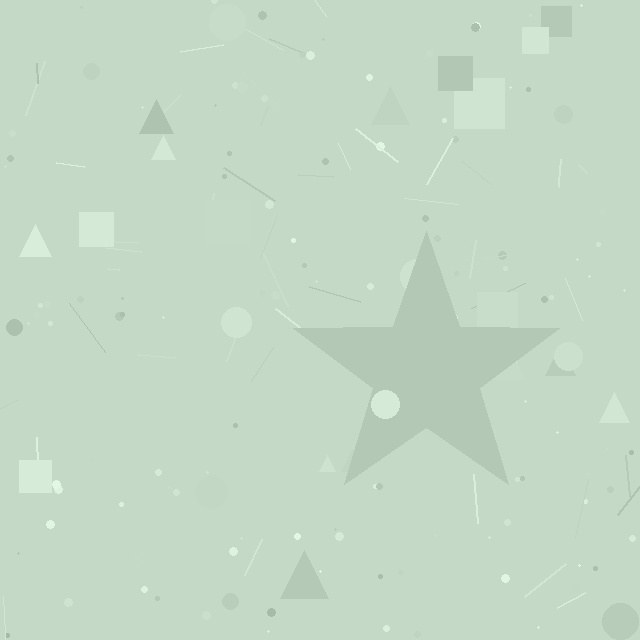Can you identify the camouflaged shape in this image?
The camouflaged shape is a star.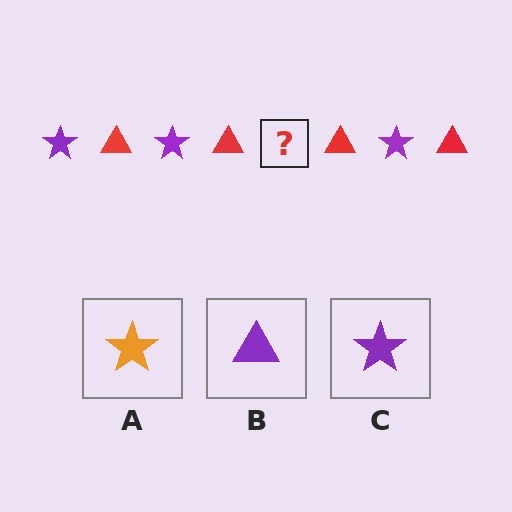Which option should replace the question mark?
Option C.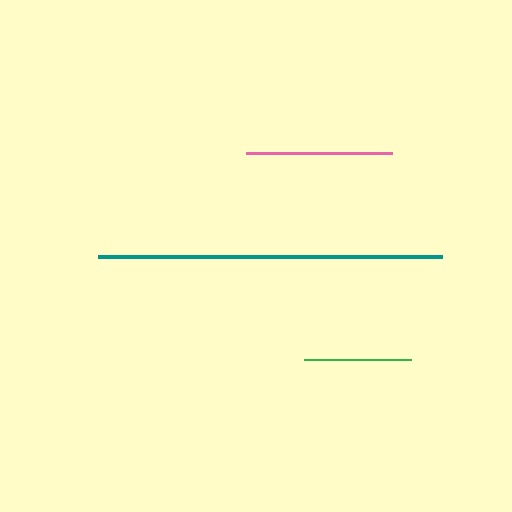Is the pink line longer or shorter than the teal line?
The teal line is longer than the pink line.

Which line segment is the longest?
The teal line is the longest at approximately 344 pixels.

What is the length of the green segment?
The green segment is approximately 107 pixels long.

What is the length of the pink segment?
The pink segment is approximately 146 pixels long.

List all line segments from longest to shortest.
From longest to shortest: teal, pink, green.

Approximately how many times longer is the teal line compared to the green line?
The teal line is approximately 3.2 times the length of the green line.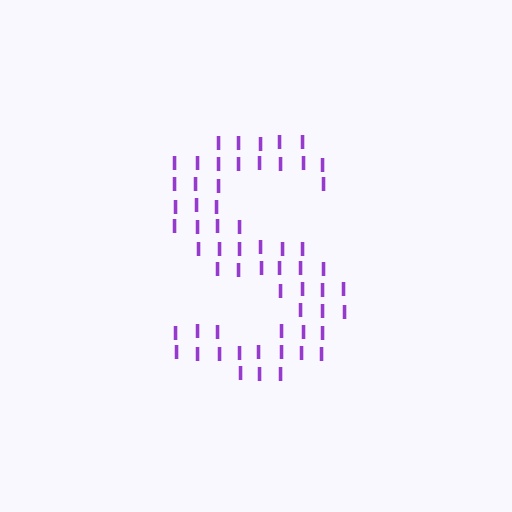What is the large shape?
The large shape is the letter S.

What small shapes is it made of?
It is made of small letter I's.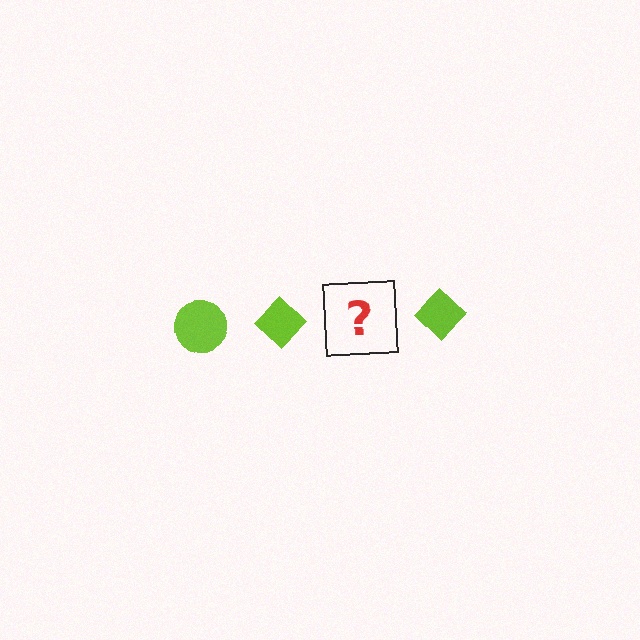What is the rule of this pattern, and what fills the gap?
The rule is that the pattern cycles through circle, diamond shapes in lime. The gap should be filled with a lime circle.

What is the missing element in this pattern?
The missing element is a lime circle.